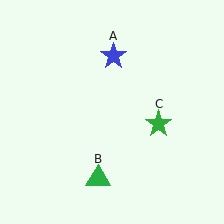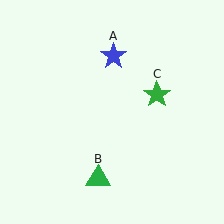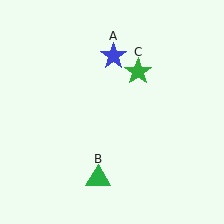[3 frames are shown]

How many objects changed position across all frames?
1 object changed position: green star (object C).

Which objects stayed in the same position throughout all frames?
Blue star (object A) and green triangle (object B) remained stationary.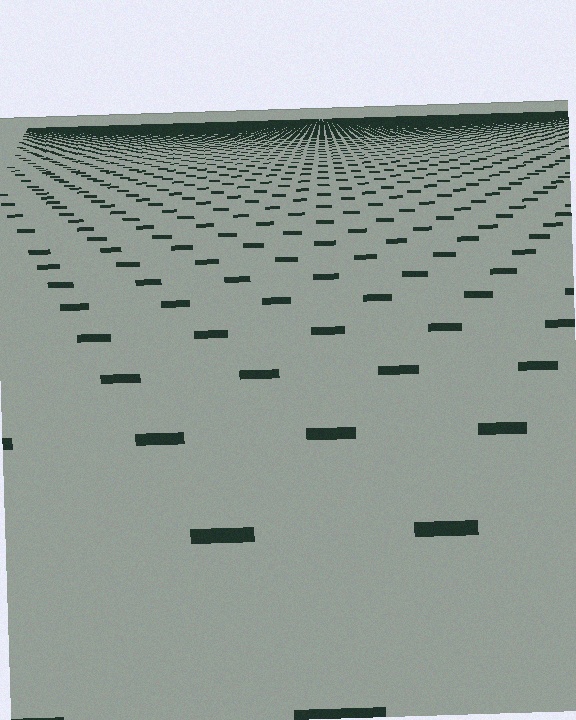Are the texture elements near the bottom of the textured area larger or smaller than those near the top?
Larger. Near the bottom, elements are closer to the viewer and appear at a bigger on-screen size.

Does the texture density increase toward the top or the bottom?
Density increases toward the top.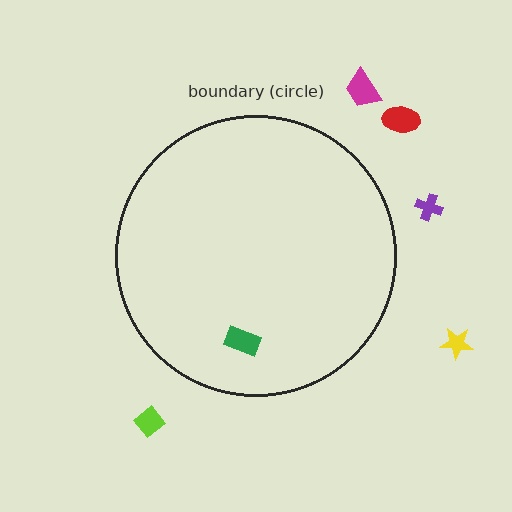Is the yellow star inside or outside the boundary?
Outside.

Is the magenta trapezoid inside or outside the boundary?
Outside.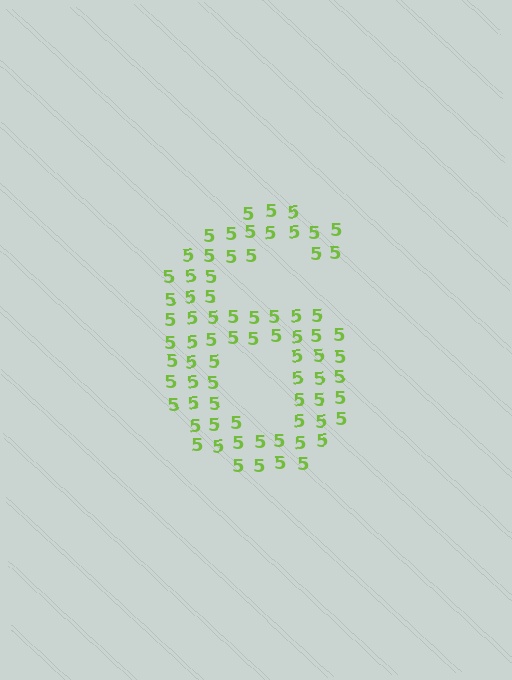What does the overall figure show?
The overall figure shows the digit 6.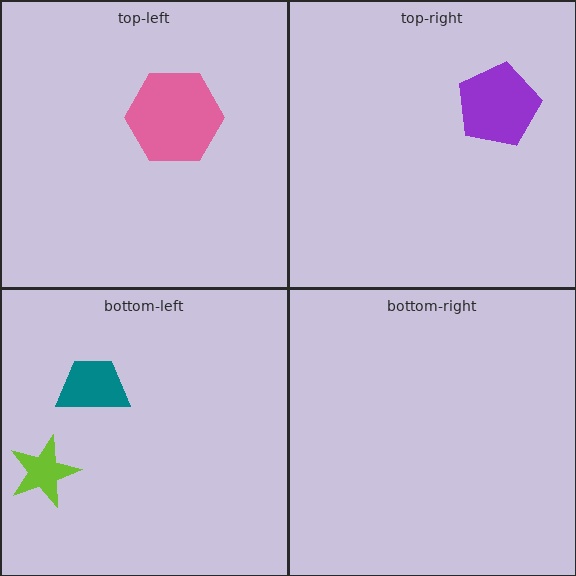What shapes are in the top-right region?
The purple pentagon.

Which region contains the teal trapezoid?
The bottom-left region.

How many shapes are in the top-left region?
1.